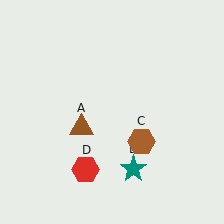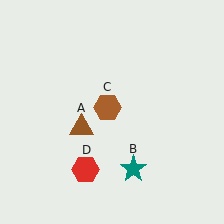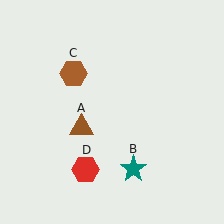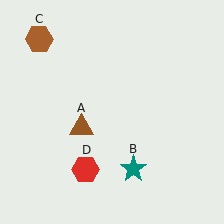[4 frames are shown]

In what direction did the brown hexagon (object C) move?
The brown hexagon (object C) moved up and to the left.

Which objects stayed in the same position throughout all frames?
Brown triangle (object A) and teal star (object B) and red hexagon (object D) remained stationary.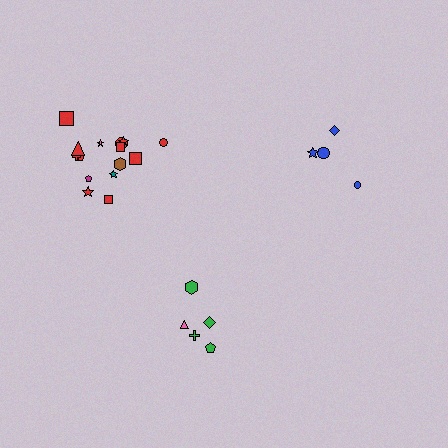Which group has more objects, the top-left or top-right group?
The top-left group.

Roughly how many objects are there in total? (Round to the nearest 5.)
Roughly 25 objects in total.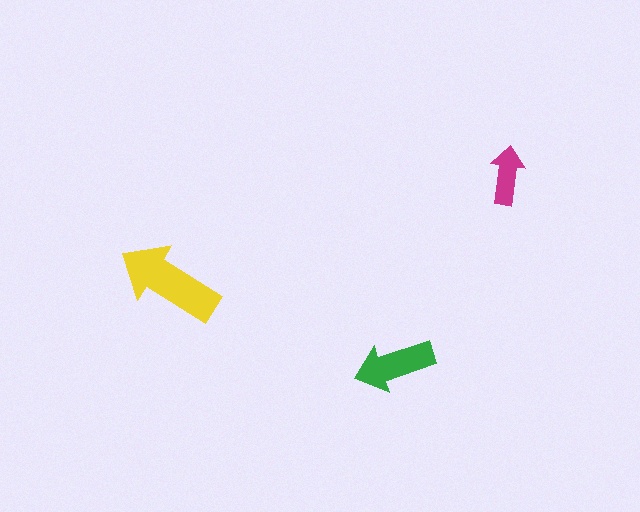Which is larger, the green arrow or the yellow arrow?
The yellow one.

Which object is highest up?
The magenta arrow is topmost.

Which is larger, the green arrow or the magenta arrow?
The green one.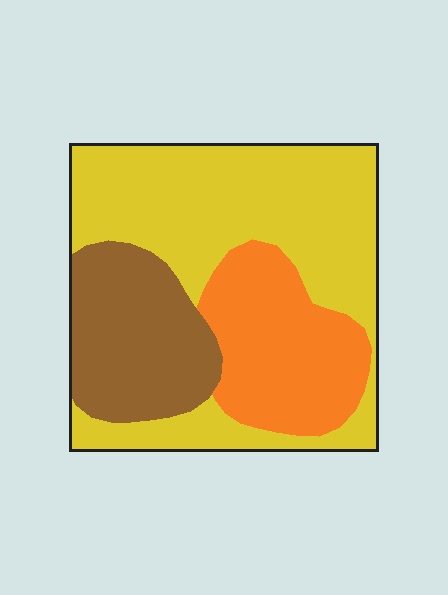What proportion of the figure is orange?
Orange takes up about one quarter (1/4) of the figure.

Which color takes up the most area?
Yellow, at roughly 55%.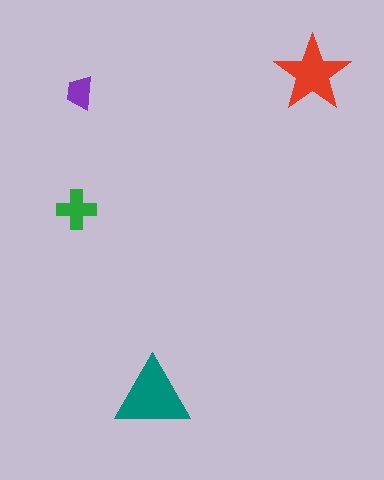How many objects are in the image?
There are 4 objects in the image.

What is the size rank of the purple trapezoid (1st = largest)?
4th.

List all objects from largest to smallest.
The teal triangle, the red star, the green cross, the purple trapezoid.